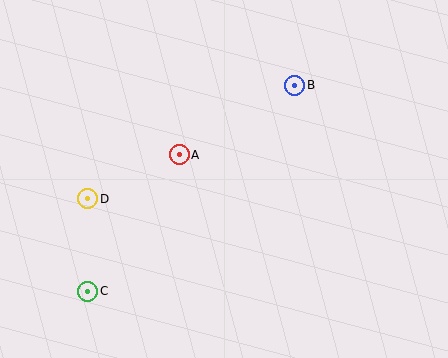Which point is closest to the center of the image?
Point A at (179, 155) is closest to the center.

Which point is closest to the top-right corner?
Point B is closest to the top-right corner.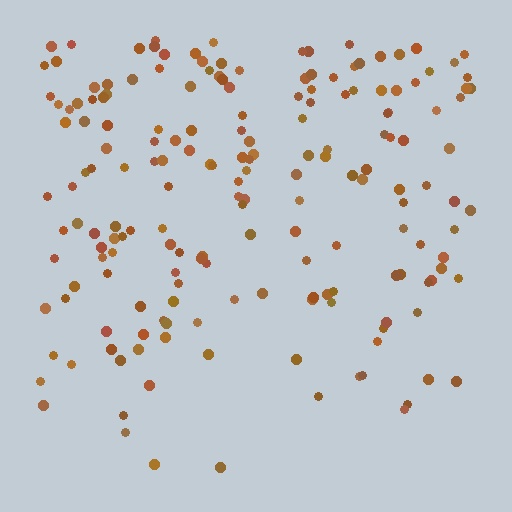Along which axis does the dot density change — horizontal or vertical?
Vertical.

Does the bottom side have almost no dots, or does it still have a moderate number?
Still a moderate number, just noticeably fewer than the top.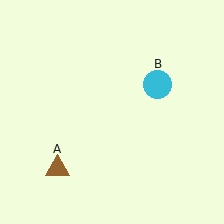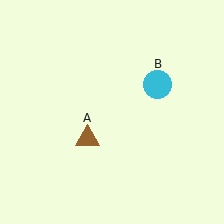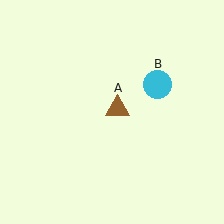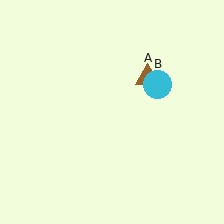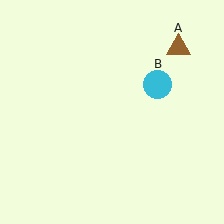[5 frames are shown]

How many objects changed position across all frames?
1 object changed position: brown triangle (object A).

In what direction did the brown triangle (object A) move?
The brown triangle (object A) moved up and to the right.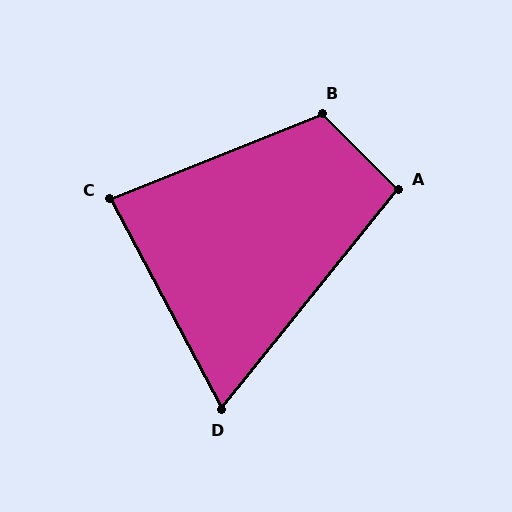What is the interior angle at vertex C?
Approximately 84 degrees (acute).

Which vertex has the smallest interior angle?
D, at approximately 67 degrees.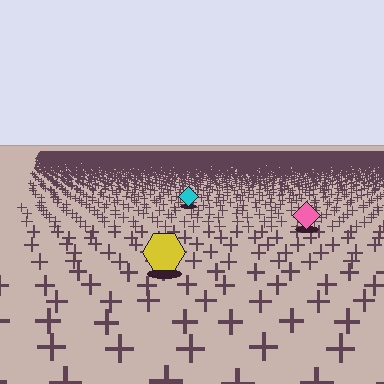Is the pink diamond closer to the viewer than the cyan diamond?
Yes. The pink diamond is closer — you can tell from the texture gradient: the ground texture is coarser near it.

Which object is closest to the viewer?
The yellow hexagon is closest. The texture marks near it are larger and more spread out.